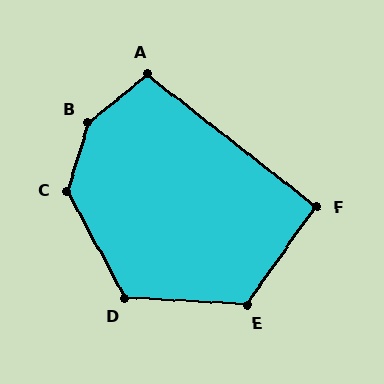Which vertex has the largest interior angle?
B, at approximately 145 degrees.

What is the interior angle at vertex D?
Approximately 122 degrees (obtuse).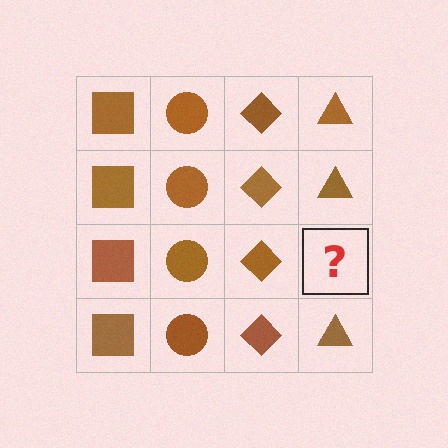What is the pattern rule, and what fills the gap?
The rule is that each column has a consistent shape. The gap should be filled with a brown triangle.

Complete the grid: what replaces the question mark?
The question mark should be replaced with a brown triangle.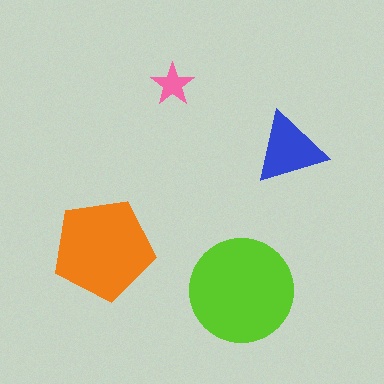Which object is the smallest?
The pink star.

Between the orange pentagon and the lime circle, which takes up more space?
The lime circle.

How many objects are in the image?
There are 4 objects in the image.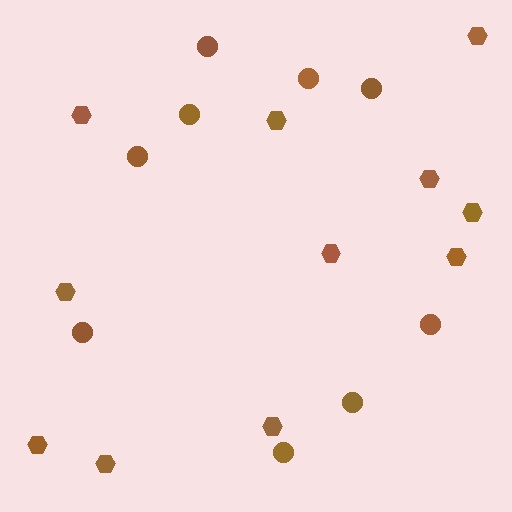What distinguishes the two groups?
There are 2 groups: one group of hexagons (11) and one group of circles (9).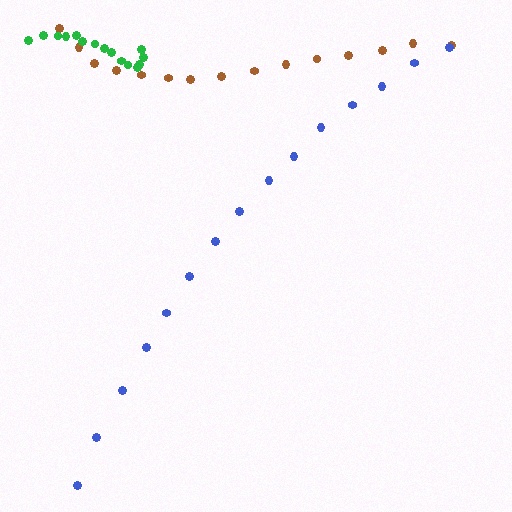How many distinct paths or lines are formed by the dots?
There are 3 distinct paths.